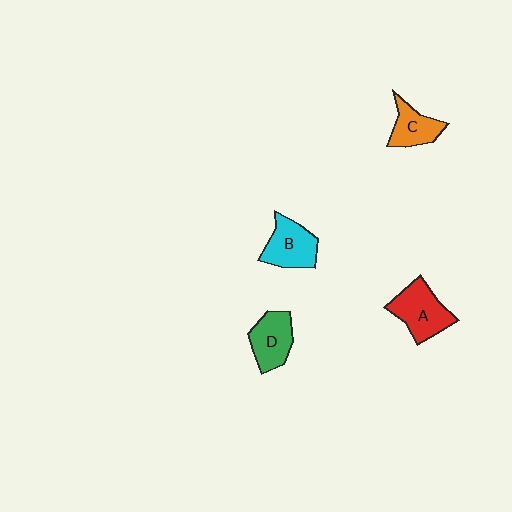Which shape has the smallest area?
Shape C (orange).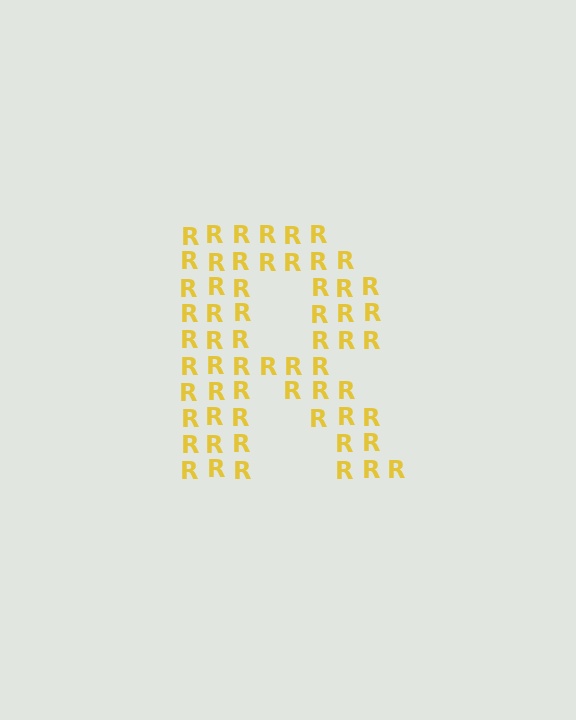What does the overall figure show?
The overall figure shows the letter R.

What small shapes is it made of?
It is made of small letter R's.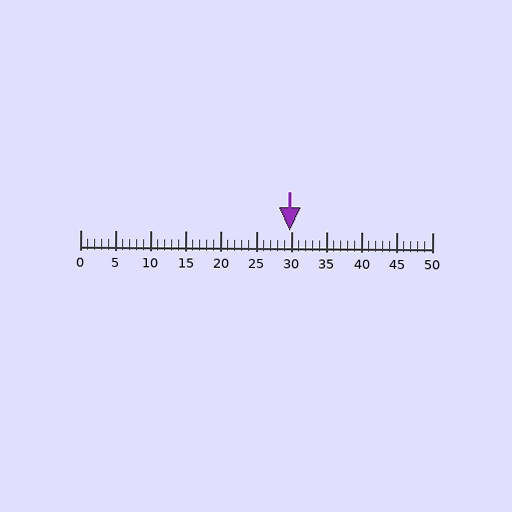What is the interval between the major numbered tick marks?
The major tick marks are spaced 5 units apart.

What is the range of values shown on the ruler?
The ruler shows values from 0 to 50.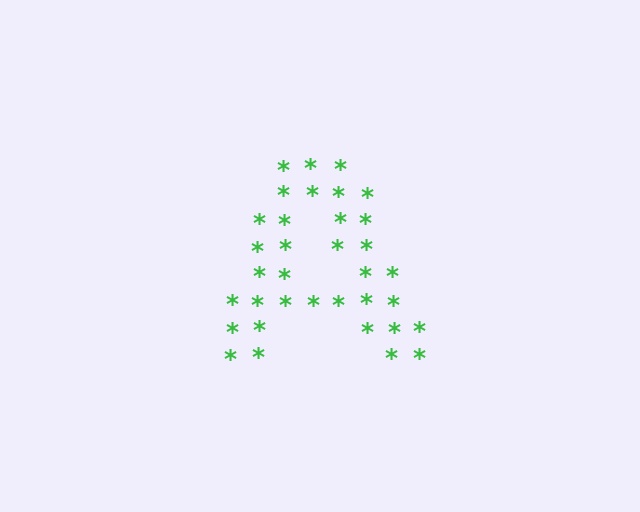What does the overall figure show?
The overall figure shows the letter A.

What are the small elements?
The small elements are asterisks.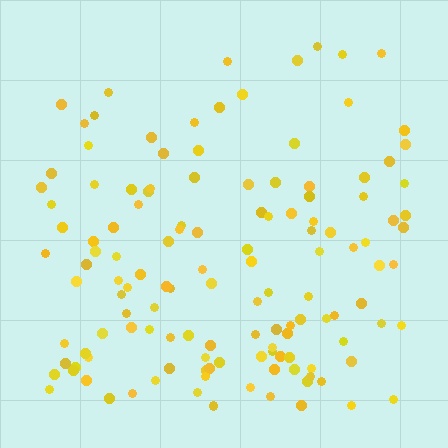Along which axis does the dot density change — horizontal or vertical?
Vertical.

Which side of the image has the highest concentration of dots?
The bottom.